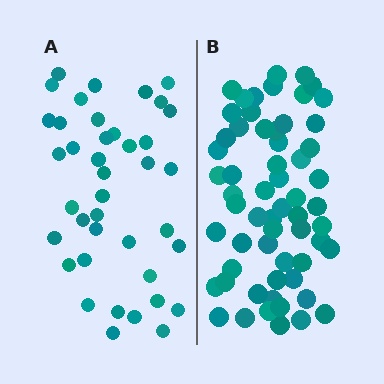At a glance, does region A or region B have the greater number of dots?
Region B (the right region) has more dots.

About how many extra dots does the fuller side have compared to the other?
Region B has approximately 20 more dots than region A.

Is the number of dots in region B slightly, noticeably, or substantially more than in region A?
Region B has substantially more. The ratio is roughly 1.5 to 1.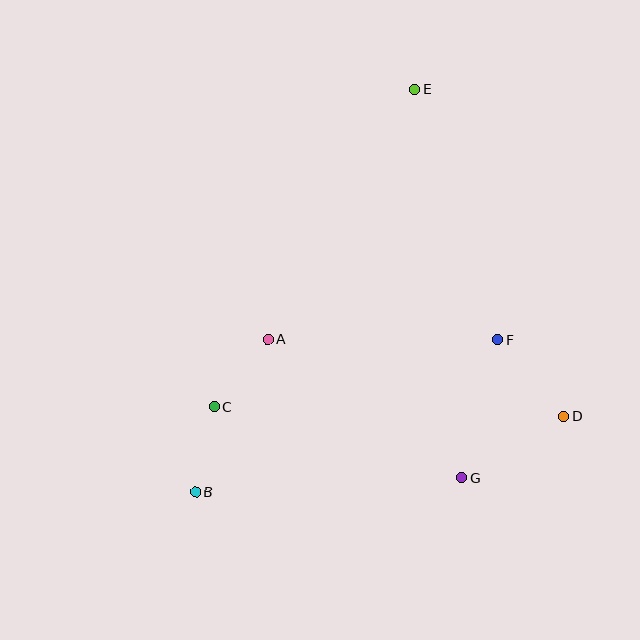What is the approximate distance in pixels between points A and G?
The distance between A and G is approximately 238 pixels.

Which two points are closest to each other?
Points A and C are closest to each other.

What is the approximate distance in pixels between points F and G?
The distance between F and G is approximately 143 pixels.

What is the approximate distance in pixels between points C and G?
The distance between C and G is approximately 257 pixels.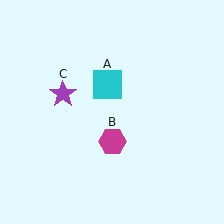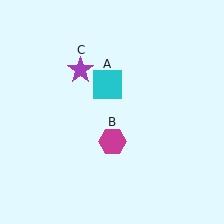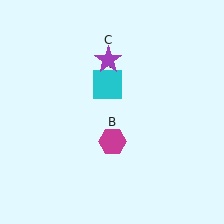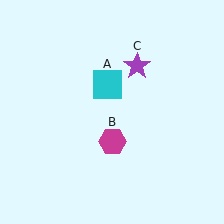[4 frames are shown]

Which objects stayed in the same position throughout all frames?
Cyan square (object A) and magenta hexagon (object B) remained stationary.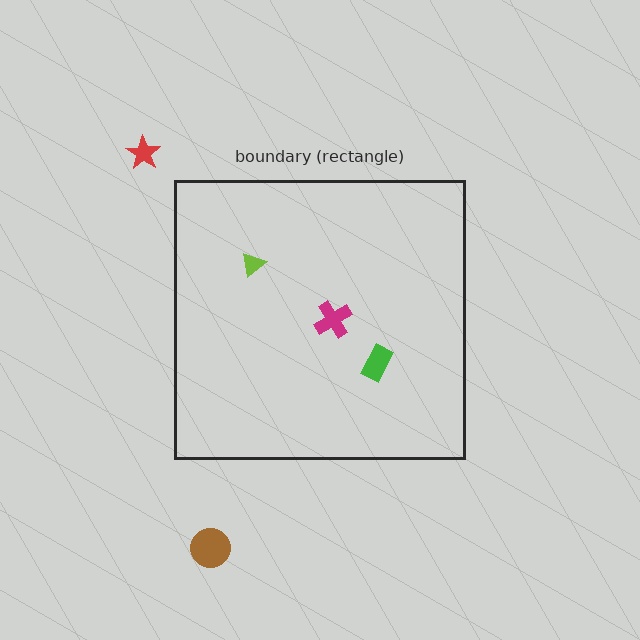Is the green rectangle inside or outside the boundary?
Inside.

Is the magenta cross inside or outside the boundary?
Inside.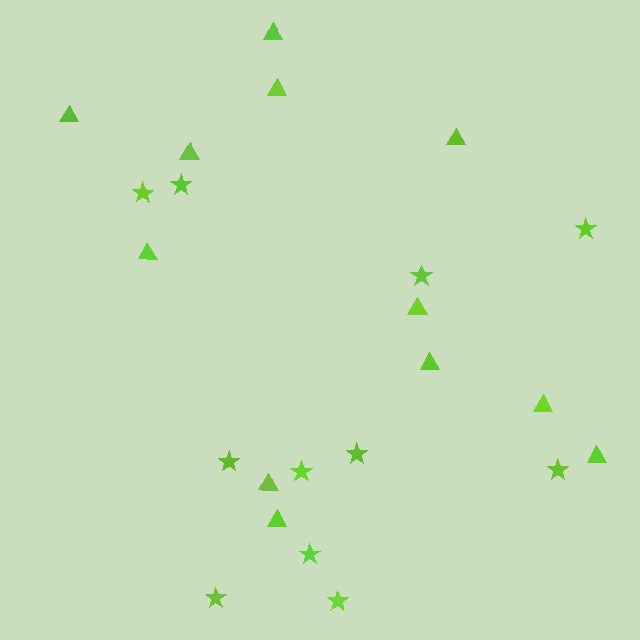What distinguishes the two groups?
There are 2 groups: one group of triangles (12) and one group of stars (11).